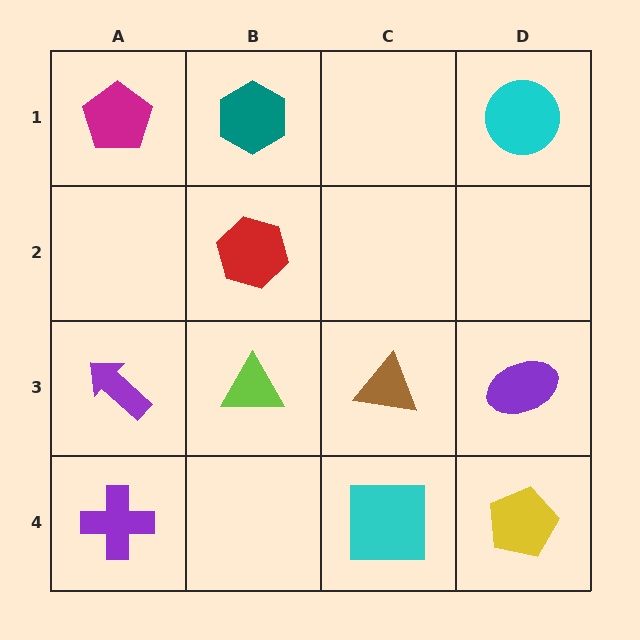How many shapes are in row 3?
4 shapes.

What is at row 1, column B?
A teal hexagon.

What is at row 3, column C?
A brown triangle.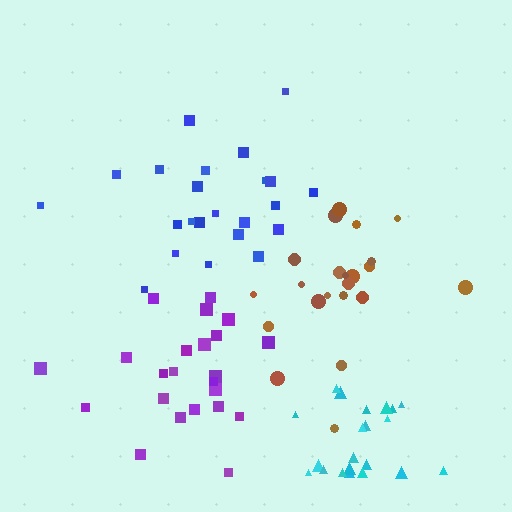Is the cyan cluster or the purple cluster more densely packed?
Cyan.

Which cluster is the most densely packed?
Cyan.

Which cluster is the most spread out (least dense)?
Blue.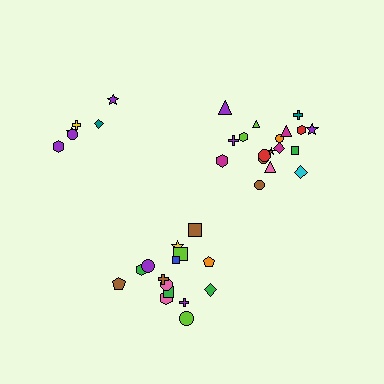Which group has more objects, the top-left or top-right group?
The top-right group.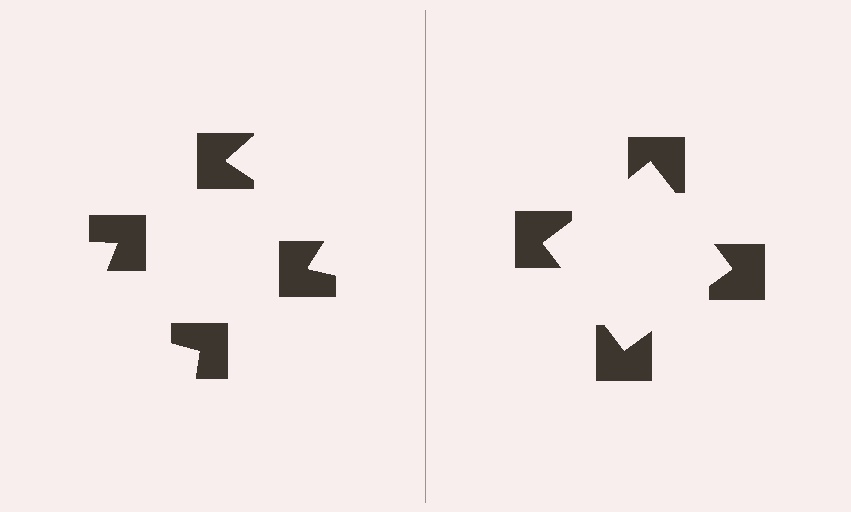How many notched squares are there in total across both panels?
8 — 4 on each side.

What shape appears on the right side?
An illusory square.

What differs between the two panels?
The notched squares are positioned identically on both sides; only the wedge orientations differ. On the right they align to a square; on the left they are misaligned.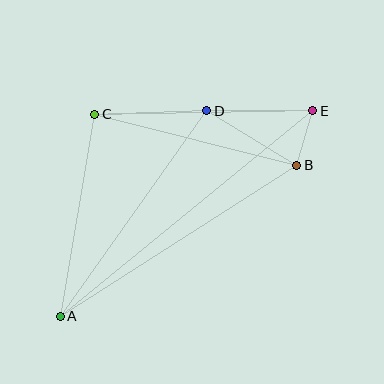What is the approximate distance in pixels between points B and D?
The distance between B and D is approximately 105 pixels.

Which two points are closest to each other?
Points B and E are closest to each other.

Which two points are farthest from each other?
Points A and E are farthest from each other.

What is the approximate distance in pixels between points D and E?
The distance between D and E is approximately 106 pixels.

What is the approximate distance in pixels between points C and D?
The distance between C and D is approximately 112 pixels.